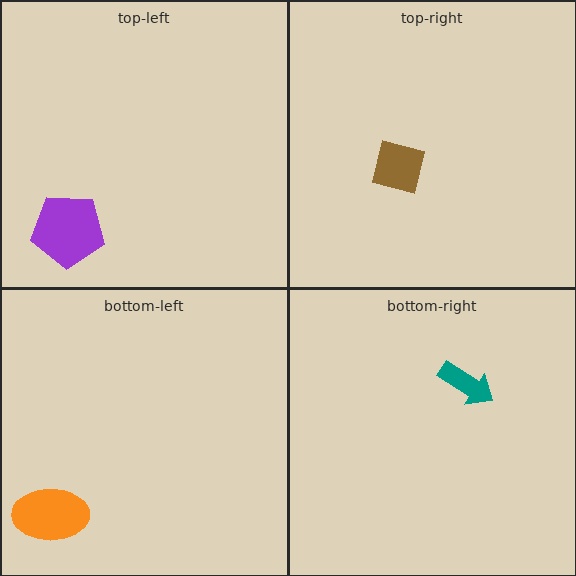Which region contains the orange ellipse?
The bottom-left region.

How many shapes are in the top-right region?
1.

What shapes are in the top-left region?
The purple pentagon.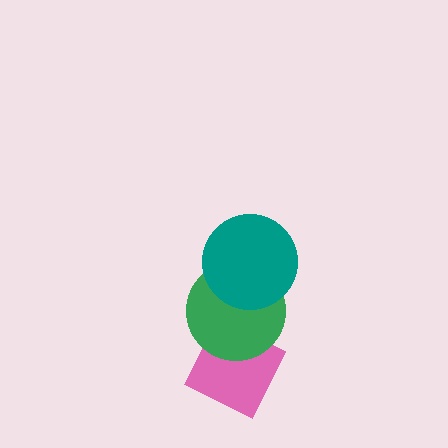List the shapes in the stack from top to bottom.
From top to bottom: the teal circle, the green circle, the pink diamond.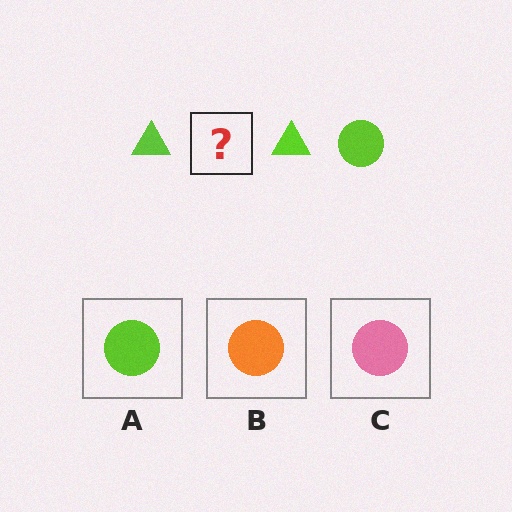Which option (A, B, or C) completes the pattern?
A.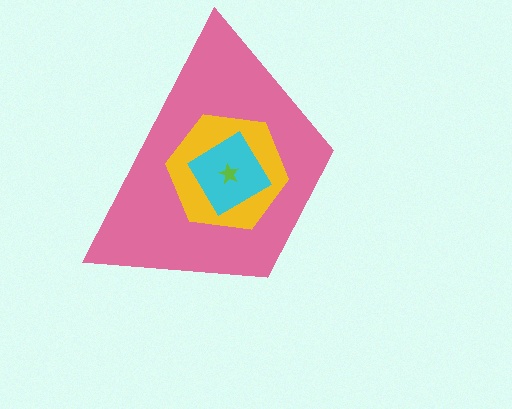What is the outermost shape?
The pink trapezoid.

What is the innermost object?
The lime star.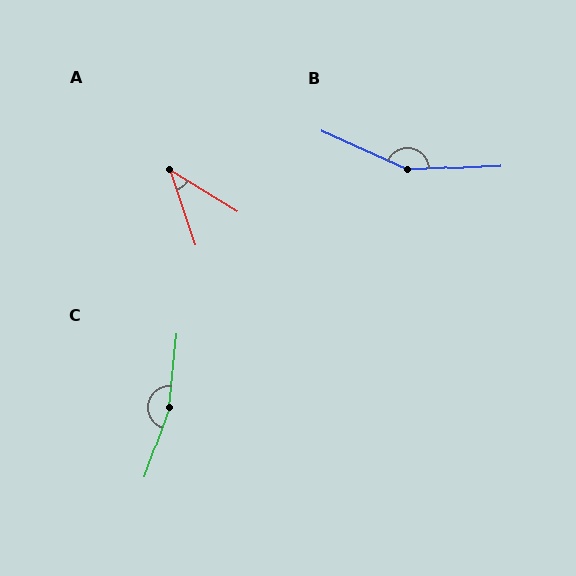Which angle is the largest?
C, at approximately 167 degrees.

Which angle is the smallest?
A, at approximately 39 degrees.